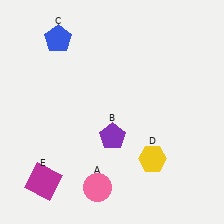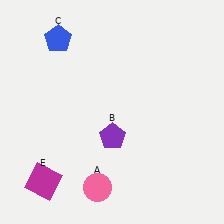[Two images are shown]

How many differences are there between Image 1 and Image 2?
There is 1 difference between the two images.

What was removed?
The yellow hexagon (D) was removed in Image 2.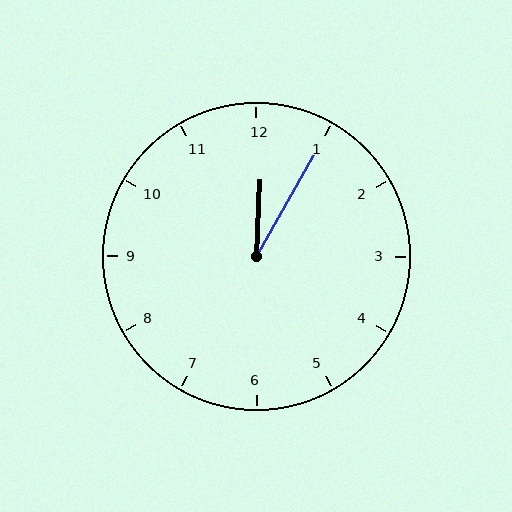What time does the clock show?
12:05.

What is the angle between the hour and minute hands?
Approximately 28 degrees.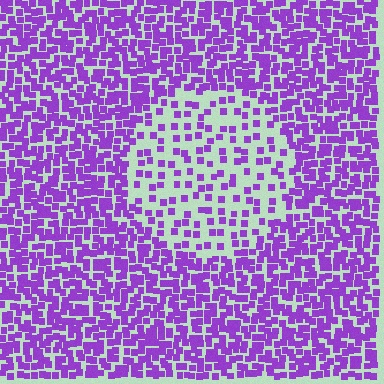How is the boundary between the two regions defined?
The boundary is defined by a change in element density (approximately 2.5x ratio). All elements are the same color, size, and shape.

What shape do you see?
I see a circle.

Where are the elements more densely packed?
The elements are more densely packed outside the circle boundary.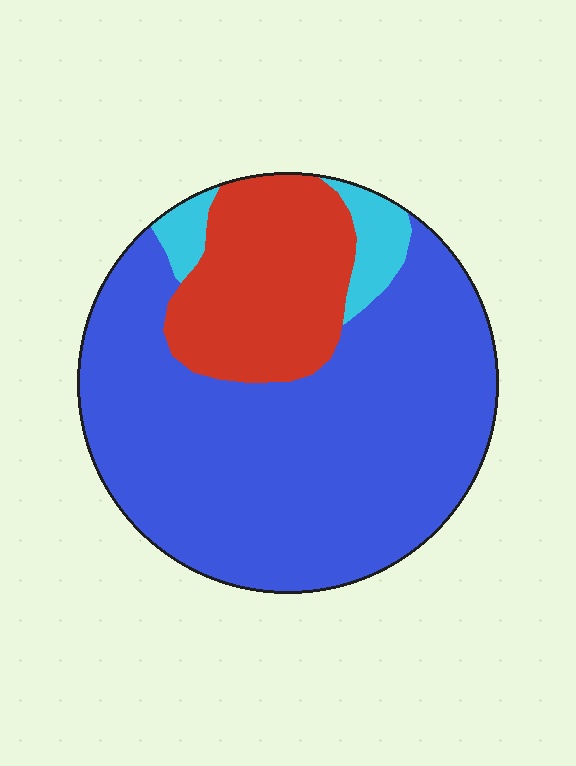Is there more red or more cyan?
Red.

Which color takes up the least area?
Cyan, at roughly 5%.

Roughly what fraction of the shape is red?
Red covers about 20% of the shape.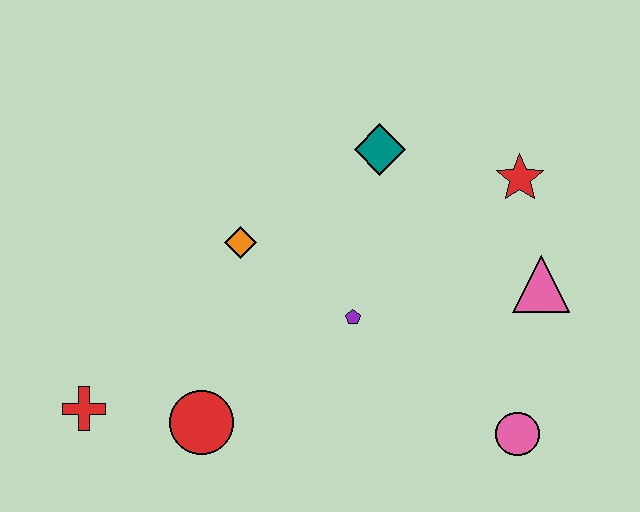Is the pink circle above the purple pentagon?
No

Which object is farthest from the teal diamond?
The red cross is farthest from the teal diamond.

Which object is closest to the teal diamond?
The red star is closest to the teal diamond.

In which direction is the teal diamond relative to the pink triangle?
The teal diamond is to the left of the pink triangle.